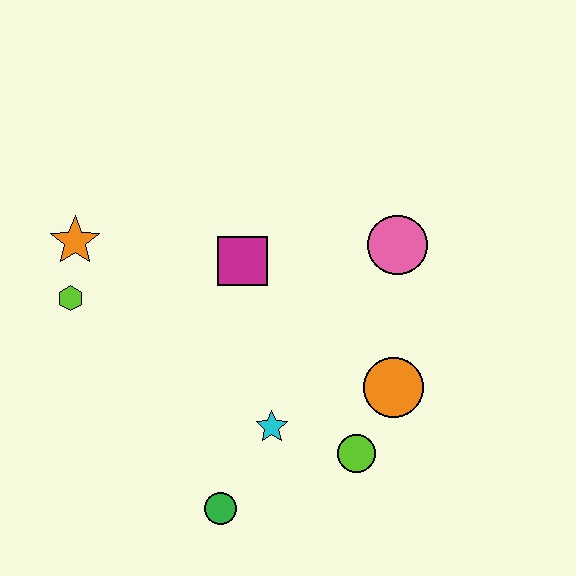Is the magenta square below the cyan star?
No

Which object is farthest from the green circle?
The pink circle is farthest from the green circle.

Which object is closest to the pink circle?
The orange circle is closest to the pink circle.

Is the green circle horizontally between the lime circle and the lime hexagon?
Yes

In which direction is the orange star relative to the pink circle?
The orange star is to the left of the pink circle.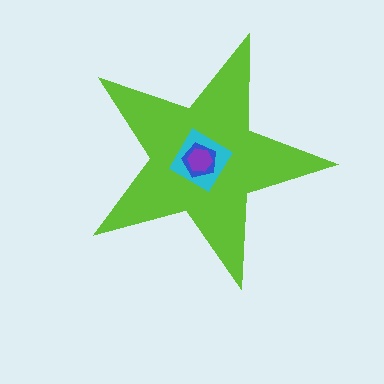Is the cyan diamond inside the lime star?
Yes.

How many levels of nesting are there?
4.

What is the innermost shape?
The purple hexagon.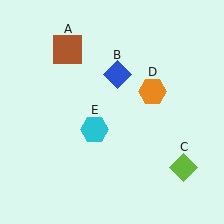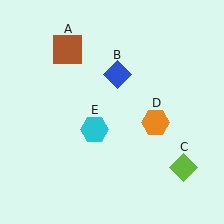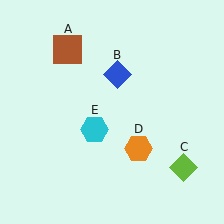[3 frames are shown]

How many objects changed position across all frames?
1 object changed position: orange hexagon (object D).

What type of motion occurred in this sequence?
The orange hexagon (object D) rotated clockwise around the center of the scene.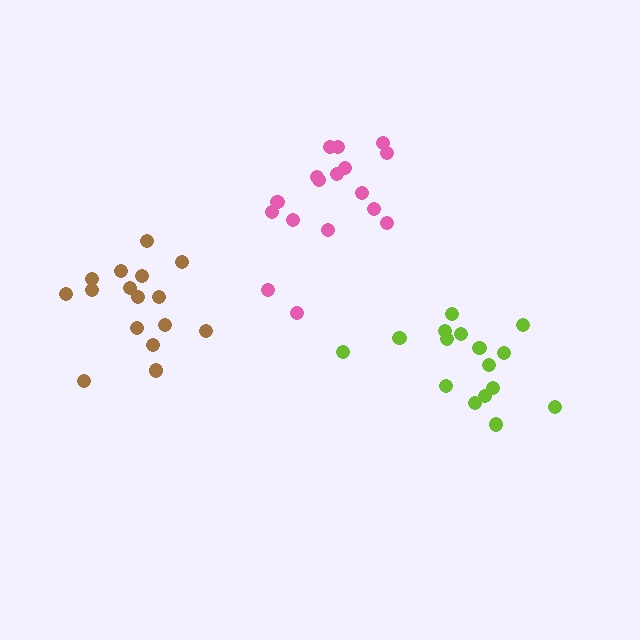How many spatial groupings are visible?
There are 3 spatial groupings.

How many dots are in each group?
Group 1: 17 dots, Group 2: 16 dots, Group 3: 16 dots (49 total).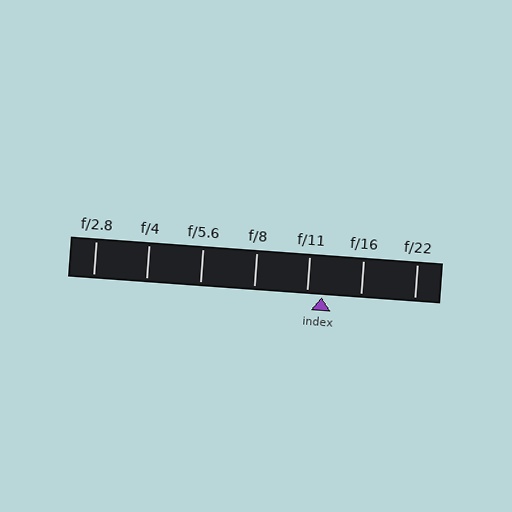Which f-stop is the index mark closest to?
The index mark is closest to f/11.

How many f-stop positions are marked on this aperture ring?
There are 7 f-stop positions marked.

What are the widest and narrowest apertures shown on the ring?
The widest aperture shown is f/2.8 and the narrowest is f/22.